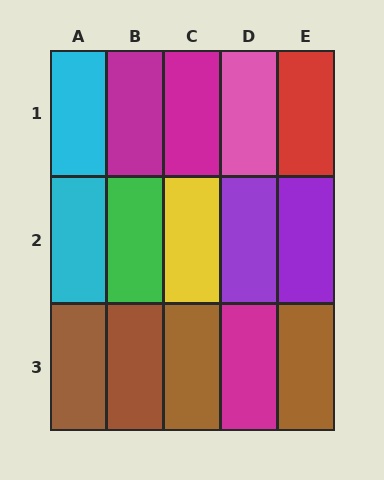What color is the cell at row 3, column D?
Magenta.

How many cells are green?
1 cell is green.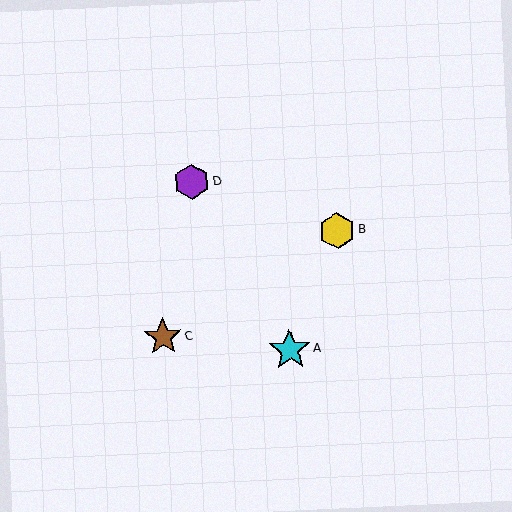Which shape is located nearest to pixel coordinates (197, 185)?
The purple hexagon (labeled D) at (192, 182) is nearest to that location.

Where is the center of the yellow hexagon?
The center of the yellow hexagon is at (337, 231).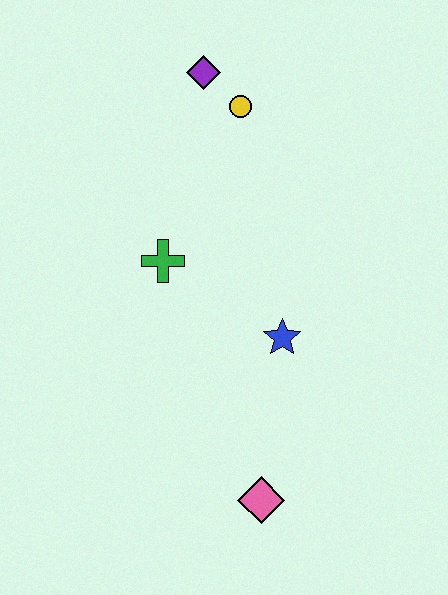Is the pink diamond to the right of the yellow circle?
Yes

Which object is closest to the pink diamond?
The blue star is closest to the pink diamond.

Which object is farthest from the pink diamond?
The purple diamond is farthest from the pink diamond.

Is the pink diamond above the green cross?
No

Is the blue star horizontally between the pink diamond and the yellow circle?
No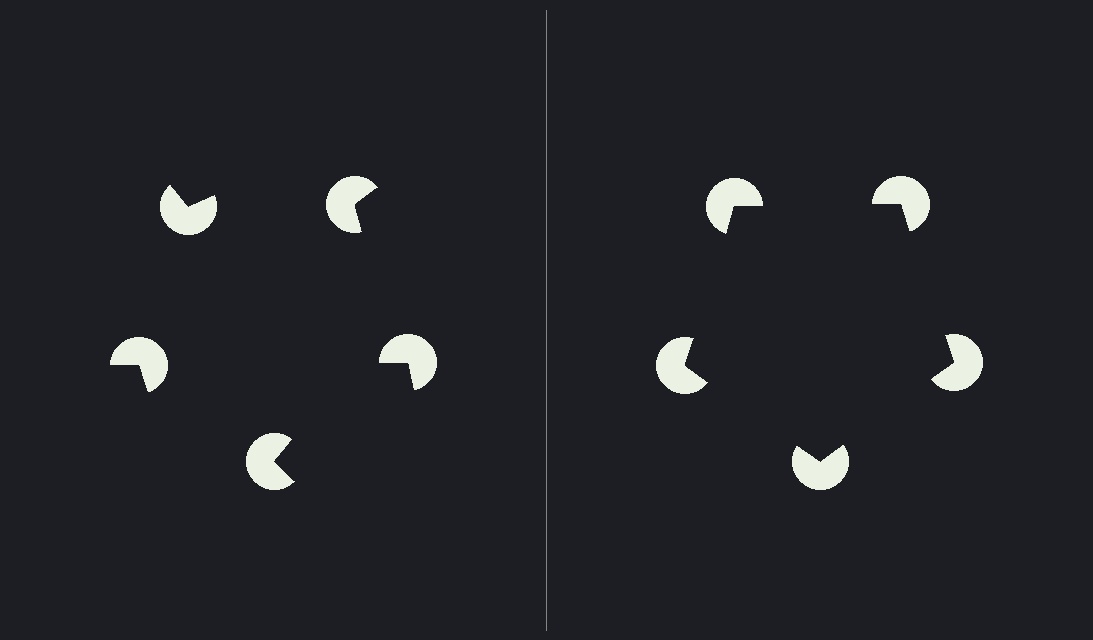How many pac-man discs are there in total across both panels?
10 — 5 on each side.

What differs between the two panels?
The pac-man discs are positioned identically on both sides; only the wedge orientations differ. On the right they align to a pentagon; on the left they are misaligned.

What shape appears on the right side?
An illusory pentagon.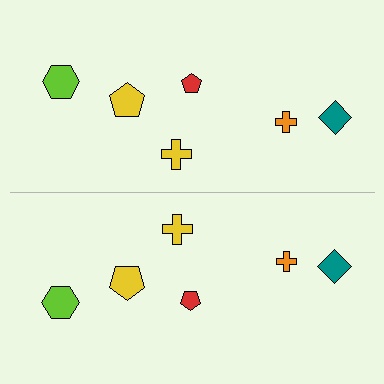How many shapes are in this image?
There are 12 shapes in this image.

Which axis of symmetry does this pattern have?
The pattern has a horizontal axis of symmetry running through the center of the image.